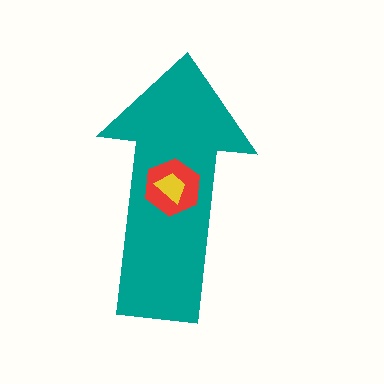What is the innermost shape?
The yellow trapezoid.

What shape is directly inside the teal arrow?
The red hexagon.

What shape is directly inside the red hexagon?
The yellow trapezoid.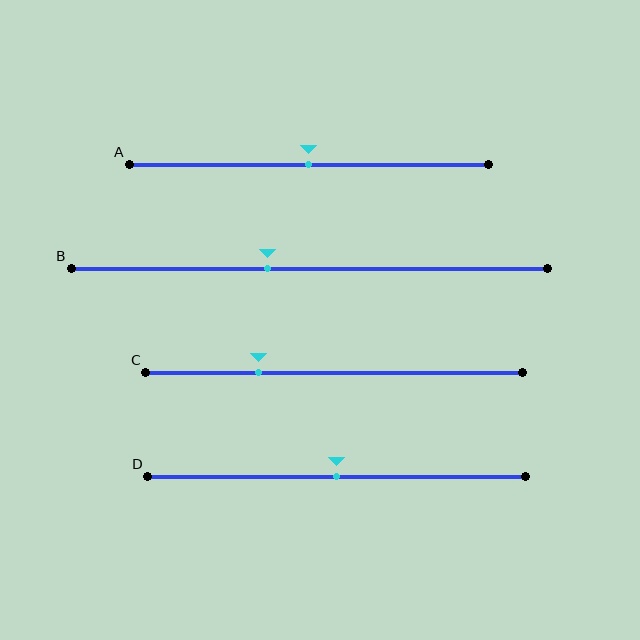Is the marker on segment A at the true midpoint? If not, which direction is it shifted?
Yes, the marker on segment A is at the true midpoint.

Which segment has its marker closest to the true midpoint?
Segment A has its marker closest to the true midpoint.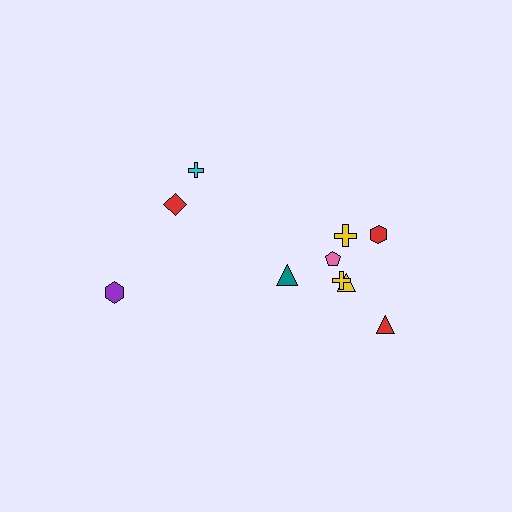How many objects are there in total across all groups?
There are 10 objects.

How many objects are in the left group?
There are 3 objects.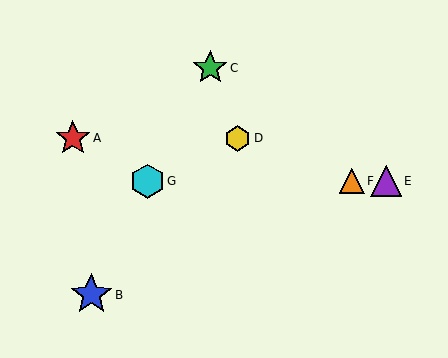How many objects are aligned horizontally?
3 objects (E, F, G) are aligned horizontally.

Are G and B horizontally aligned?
No, G is at y≈181 and B is at y≈295.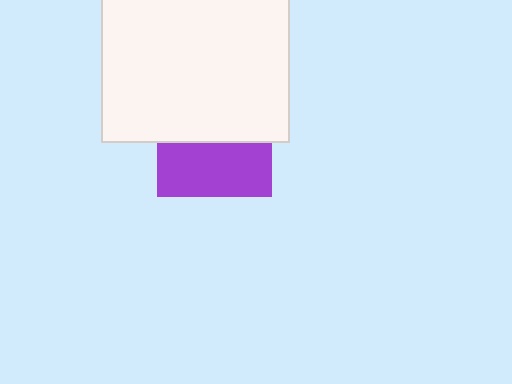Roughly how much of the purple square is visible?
About half of it is visible (roughly 47%).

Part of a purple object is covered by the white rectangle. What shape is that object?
It is a square.